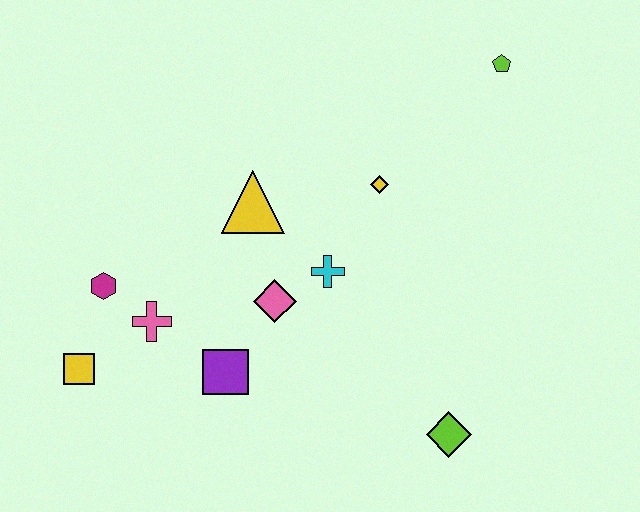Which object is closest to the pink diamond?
The cyan cross is closest to the pink diamond.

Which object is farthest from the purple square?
The lime pentagon is farthest from the purple square.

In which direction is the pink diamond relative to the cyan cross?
The pink diamond is to the left of the cyan cross.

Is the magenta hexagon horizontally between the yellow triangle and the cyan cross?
No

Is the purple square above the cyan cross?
No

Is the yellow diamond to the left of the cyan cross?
No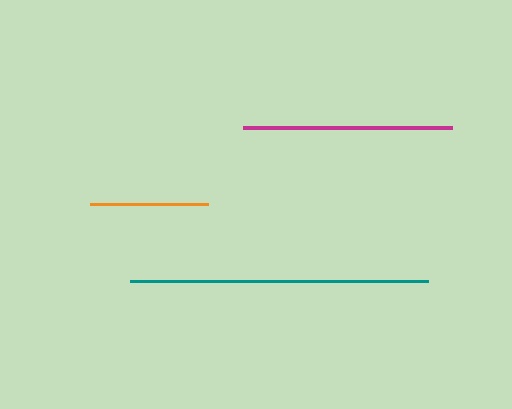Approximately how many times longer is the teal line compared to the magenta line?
The teal line is approximately 1.4 times the length of the magenta line.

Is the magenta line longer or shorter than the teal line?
The teal line is longer than the magenta line.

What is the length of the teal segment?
The teal segment is approximately 298 pixels long.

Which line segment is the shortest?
The orange line is the shortest at approximately 118 pixels.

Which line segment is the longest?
The teal line is the longest at approximately 298 pixels.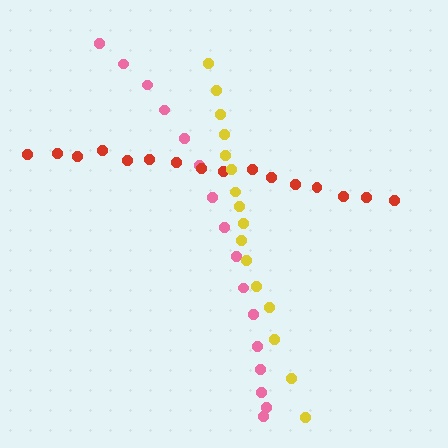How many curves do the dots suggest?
There are 3 distinct paths.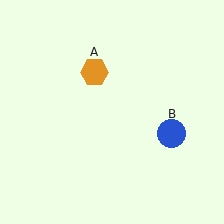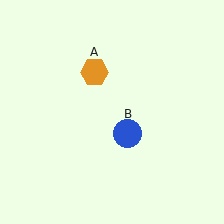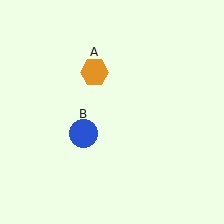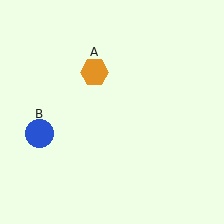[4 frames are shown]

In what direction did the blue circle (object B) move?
The blue circle (object B) moved left.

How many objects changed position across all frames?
1 object changed position: blue circle (object B).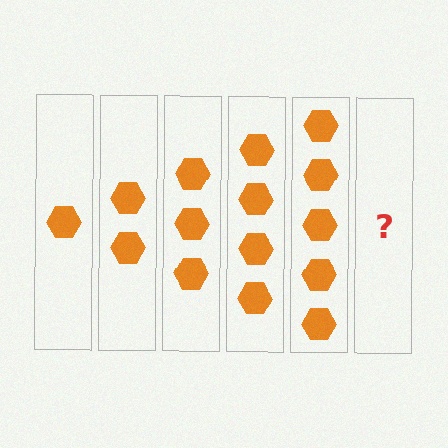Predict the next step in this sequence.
The next step is 6 hexagons.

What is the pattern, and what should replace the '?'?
The pattern is that each step adds one more hexagon. The '?' should be 6 hexagons.